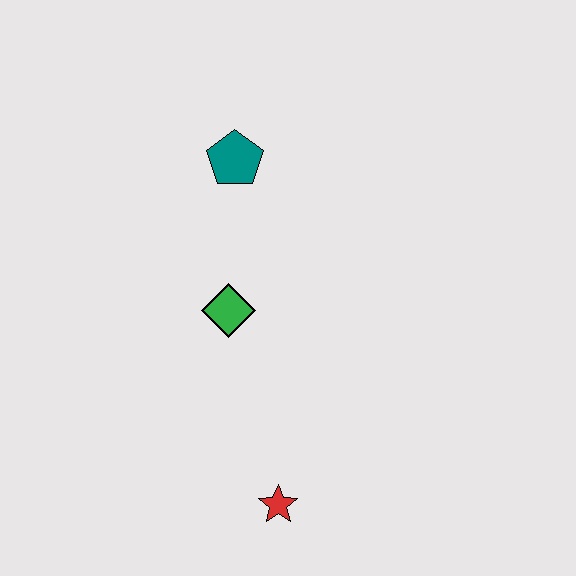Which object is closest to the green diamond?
The teal pentagon is closest to the green diamond.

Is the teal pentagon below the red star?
No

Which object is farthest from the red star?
The teal pentagon is farthest from the red star.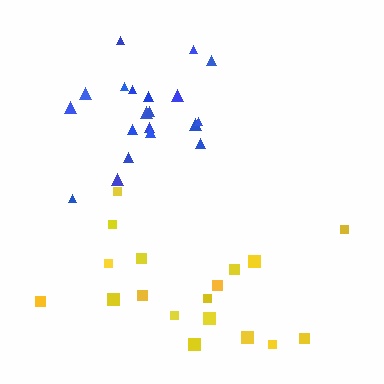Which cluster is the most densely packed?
Blue.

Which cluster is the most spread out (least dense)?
Yellow.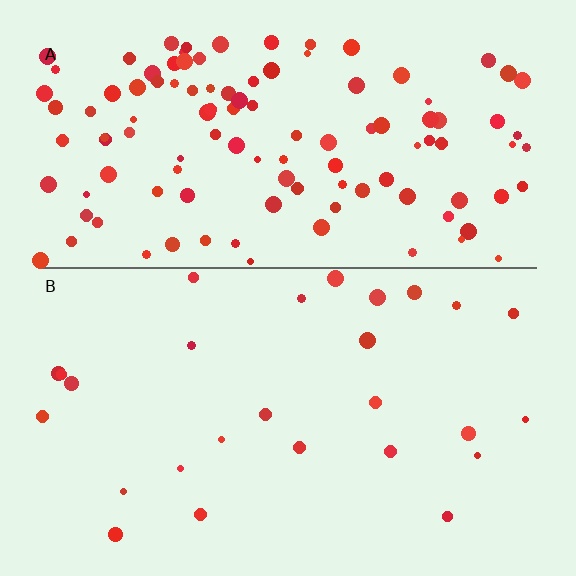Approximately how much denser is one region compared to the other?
Approximately 4.4× — region A over region B.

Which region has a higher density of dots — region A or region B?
A (the top).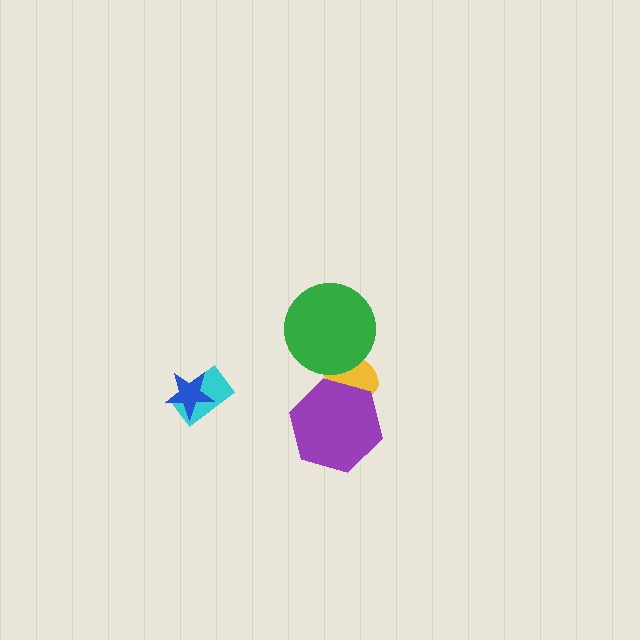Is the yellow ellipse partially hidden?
Yes, it is partially covered by another shape.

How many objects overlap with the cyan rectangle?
1 object overlaps with the cyan rectangle.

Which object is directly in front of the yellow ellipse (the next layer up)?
The purple hexagon is directly in front of the yellow ellipse.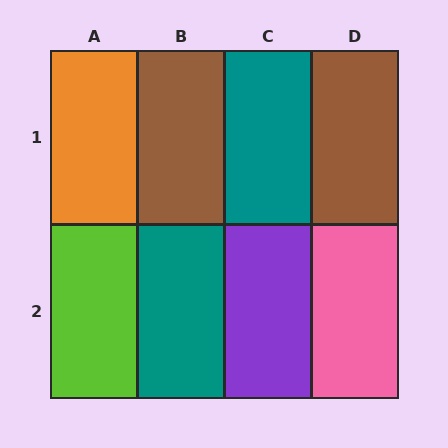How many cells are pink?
1 cell is pink.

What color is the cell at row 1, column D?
Brown.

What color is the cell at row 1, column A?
Orange.